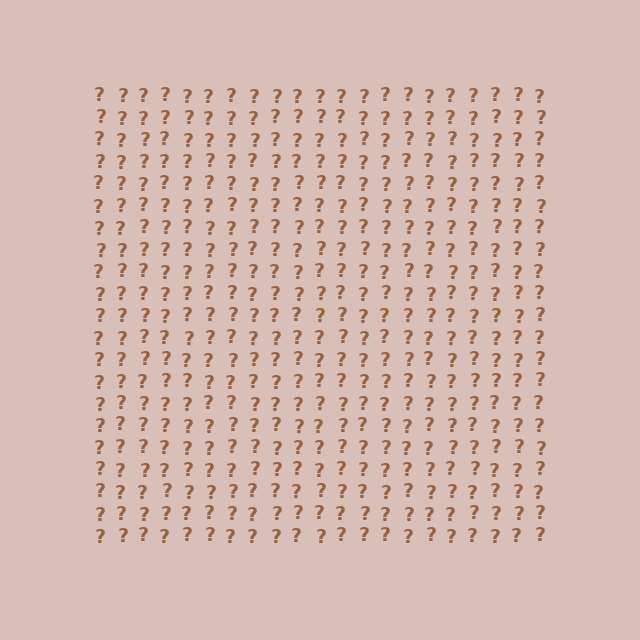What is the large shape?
The large shape is a square.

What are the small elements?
The small elements are question marks.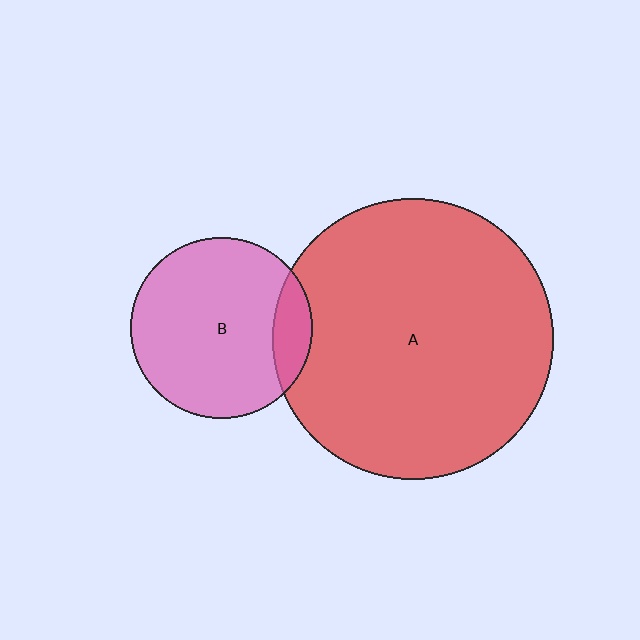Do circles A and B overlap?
Yes.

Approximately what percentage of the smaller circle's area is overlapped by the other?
Approximately 15%.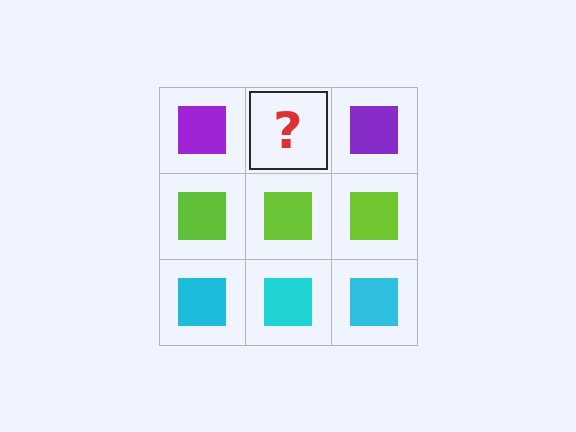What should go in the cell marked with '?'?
The missing cell should contain a purple square.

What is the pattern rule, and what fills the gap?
The rule is that each row has a consistent color. The gap should be filled with a purple square.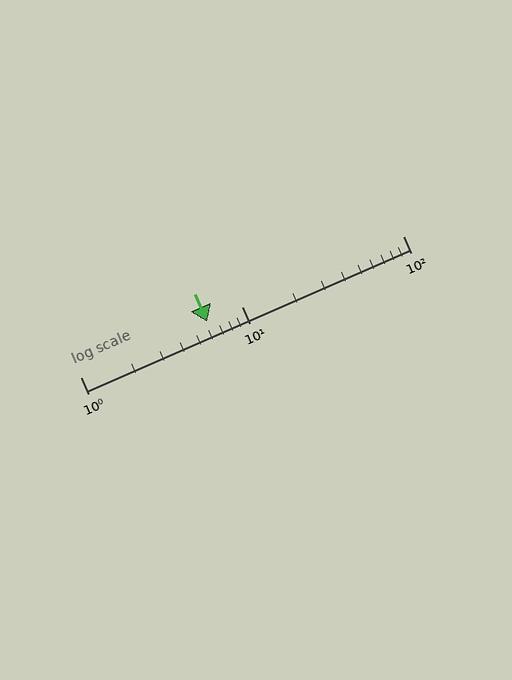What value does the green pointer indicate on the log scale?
The pointer indicates approximately 6.1.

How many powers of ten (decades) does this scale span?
The scale spans 2 decades, from 1 to 100.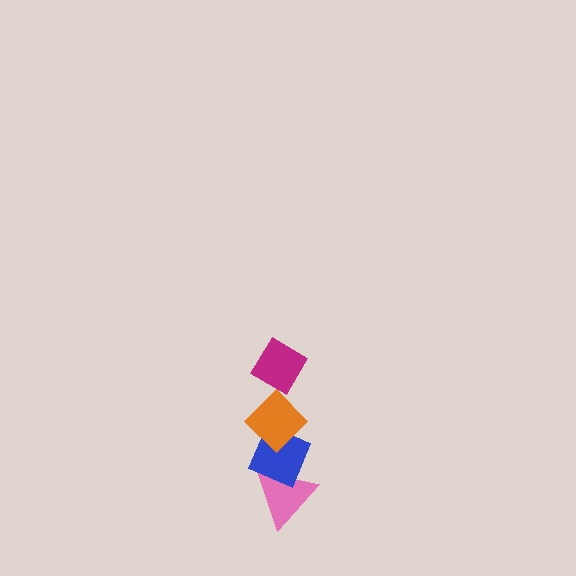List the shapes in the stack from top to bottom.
From top to bottom: the magenta diamond, the orange diamond, the blue diamond, the pink triangle.